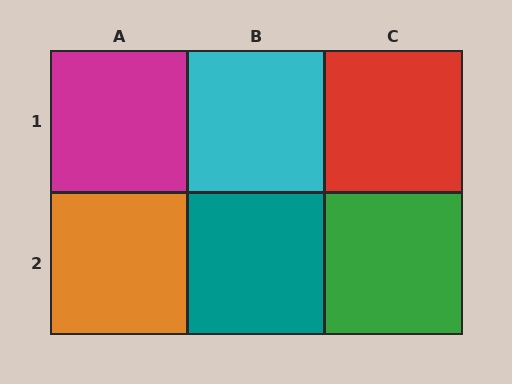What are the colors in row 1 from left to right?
Magenta, cyan, red.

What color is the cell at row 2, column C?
Green.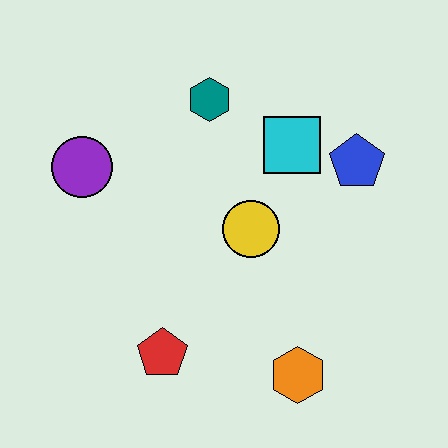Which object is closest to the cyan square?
The blue pentagon is closest to the cyan square.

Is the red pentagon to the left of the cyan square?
Yes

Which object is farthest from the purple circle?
The orange hexagon is farthest from the purple circle.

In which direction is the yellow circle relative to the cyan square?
The yellow circle is below the cyan square.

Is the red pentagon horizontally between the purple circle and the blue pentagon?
Yes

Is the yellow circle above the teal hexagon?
No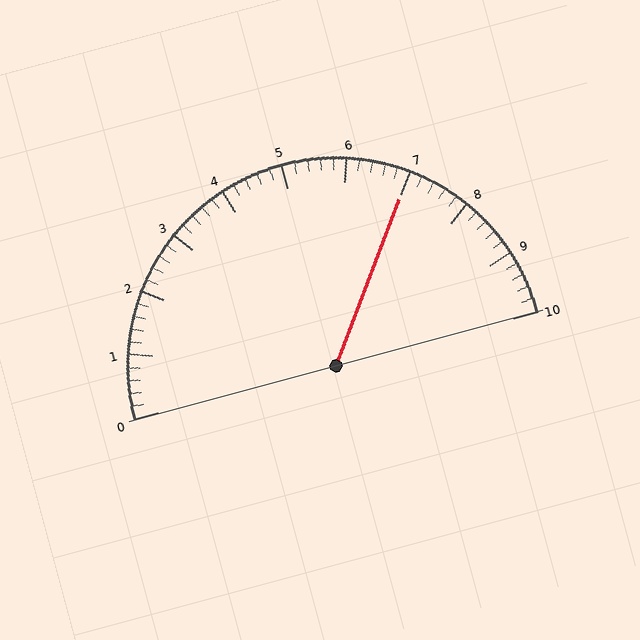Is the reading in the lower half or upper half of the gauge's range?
The reading is in the upper half of the range (0 to 10).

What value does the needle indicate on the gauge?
The needle indicates approximately 7.0.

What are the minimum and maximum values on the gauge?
The gauge ranges from 0 to 10.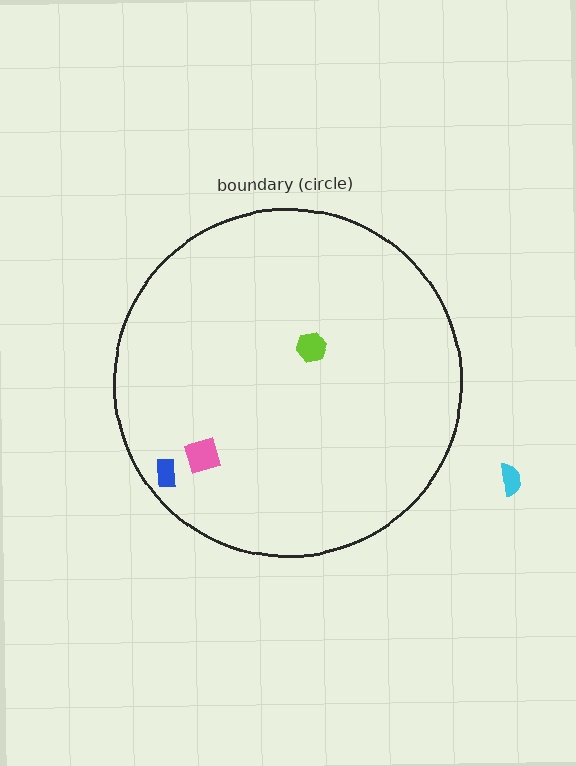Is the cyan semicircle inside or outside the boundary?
Outside.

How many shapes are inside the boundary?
3 inside, 1 outside.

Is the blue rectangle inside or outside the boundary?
Inside.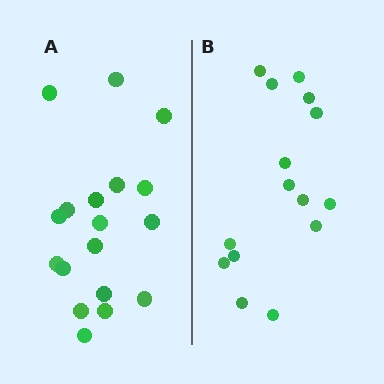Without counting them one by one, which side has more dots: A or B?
Region A (the left region) has more dots.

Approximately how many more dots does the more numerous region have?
Region A has just a few more — roughly 2 or 3 more dots than region B.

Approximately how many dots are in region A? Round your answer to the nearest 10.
About 20 dots. (The exact count is 18, which rounds to 20.)